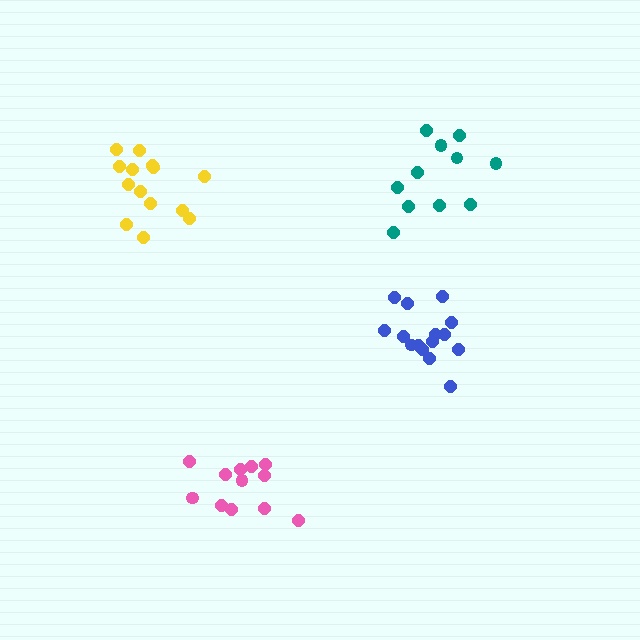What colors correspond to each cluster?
The clusters are colored: pink, yellow, teal, blue.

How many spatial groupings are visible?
There are 4 spatial groupings.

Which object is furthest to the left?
The yellow cluster is leftmost.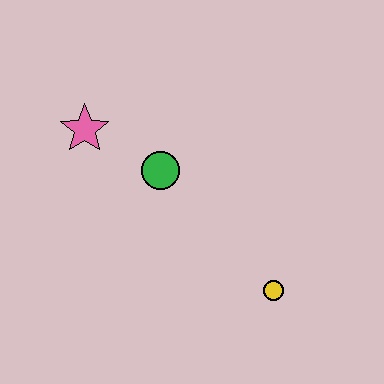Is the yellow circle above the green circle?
No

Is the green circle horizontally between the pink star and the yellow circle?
Yes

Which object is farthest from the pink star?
The yellow circle is farthest from the pink star.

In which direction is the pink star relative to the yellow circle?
The pink star is to the left of the yellow circle.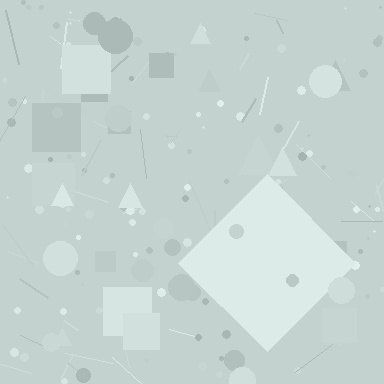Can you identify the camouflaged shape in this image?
The camouflaged shape is a diamond.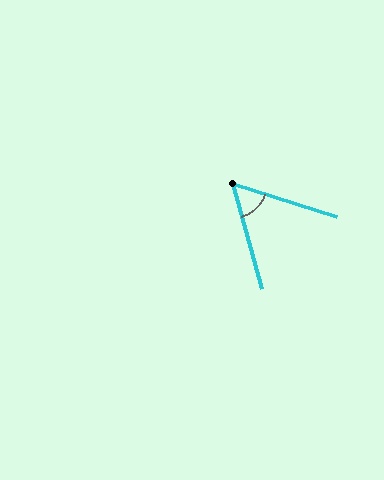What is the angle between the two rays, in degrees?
Approximately 57 degrees.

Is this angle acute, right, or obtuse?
It is acute.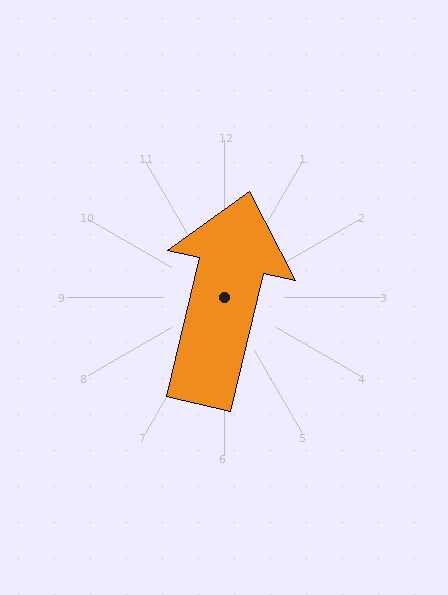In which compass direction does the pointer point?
North.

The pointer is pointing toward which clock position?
Roughly 12 o'clock.